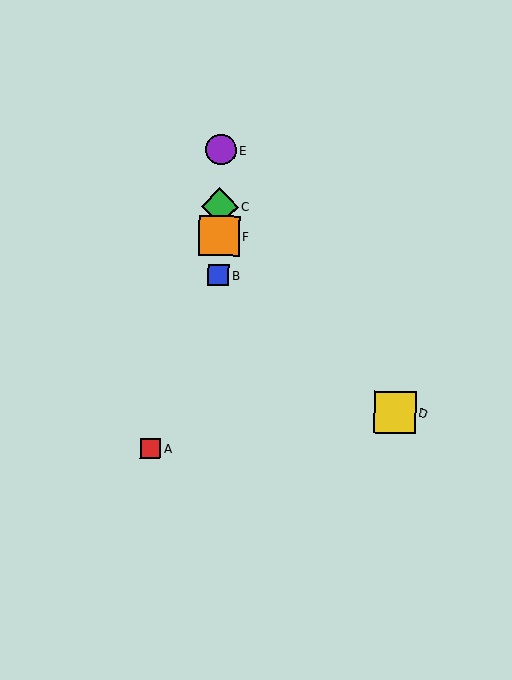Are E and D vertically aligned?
No, E is at x≈221 and D is at x≈395.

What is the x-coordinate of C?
Object C is at x≈220.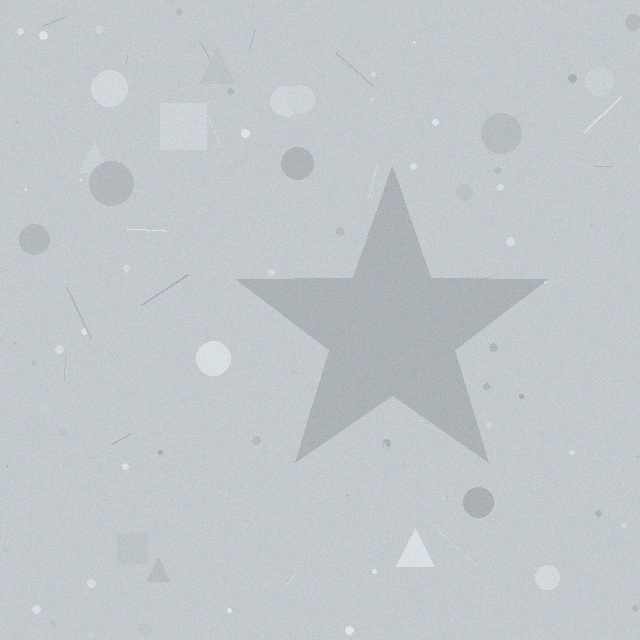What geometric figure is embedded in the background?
A star is embedded in the background.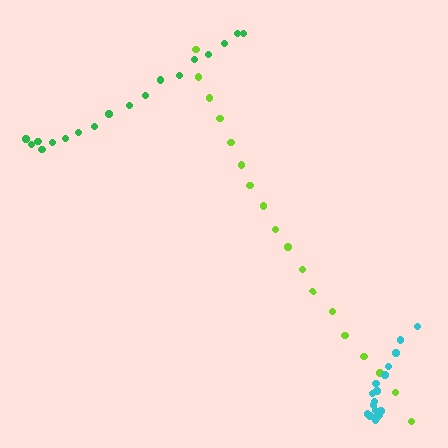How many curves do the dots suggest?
There are 3 distinct paths.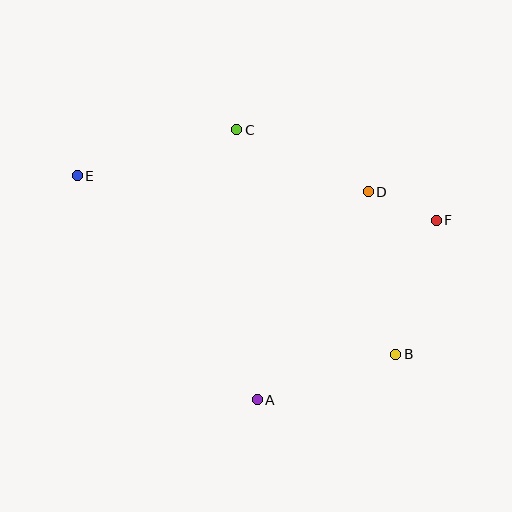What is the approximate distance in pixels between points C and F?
The distance between C and F is approximately 219 pixels.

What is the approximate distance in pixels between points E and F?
The distance between E and F is approximately 362 pixels.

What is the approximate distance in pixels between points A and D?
The distance between A and D is approximately 235 pixels.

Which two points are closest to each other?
Points D and F are closest to each other.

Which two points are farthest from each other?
Points B and E are farthest from each other.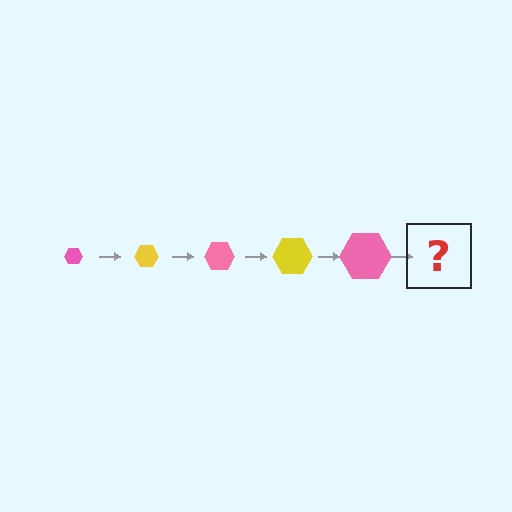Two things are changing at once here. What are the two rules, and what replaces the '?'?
The two rules are that the hexagon grows larger each step and the color cycles through pink and yellow. The '?' should be a yellow hexagon, larger than the previous one.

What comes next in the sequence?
The next element should be a yellow hexagon, larger than the previous one.